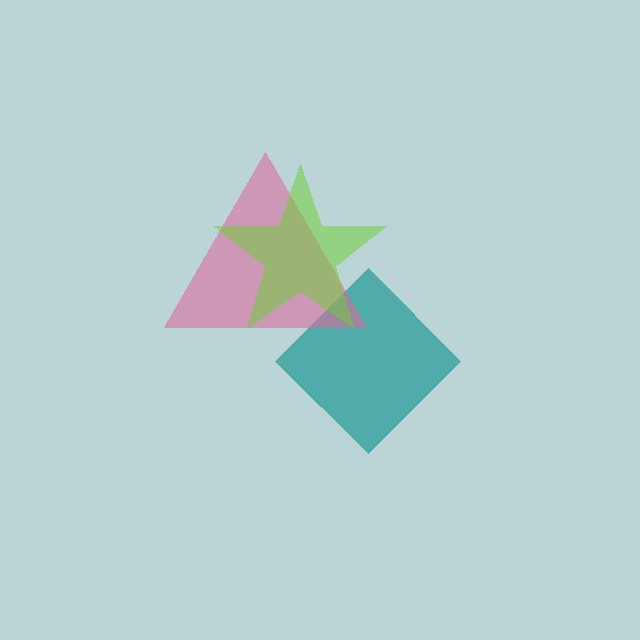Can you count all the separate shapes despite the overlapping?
Yes, there are 3 separate shapes.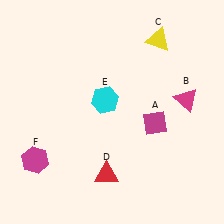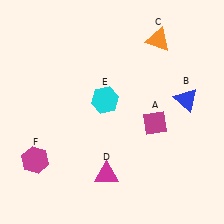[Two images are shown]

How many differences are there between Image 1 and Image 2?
There are 3 differences between the two images.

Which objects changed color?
B changed from magenta to blue. C changed from yellow to orange. D changed from red to magenta.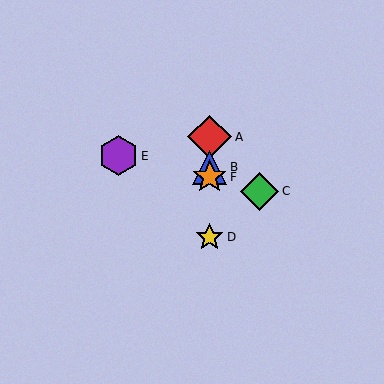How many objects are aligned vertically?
4 objects (A, B, D, F) are aligned vertically.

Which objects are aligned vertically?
Objects A, B, D, F are aligned vertically.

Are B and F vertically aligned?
Yes, both are at x≈210.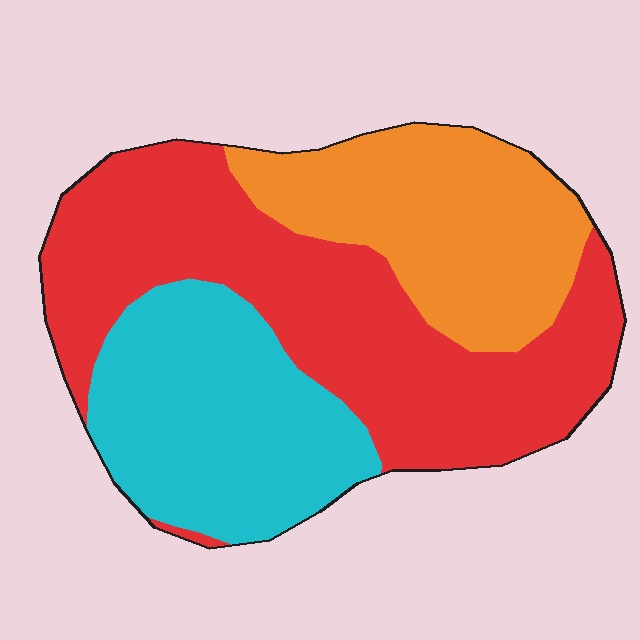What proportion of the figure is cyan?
Cyan takes up about one quarter (1/4) of the figure.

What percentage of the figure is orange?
Orange covers around 25% of the figure.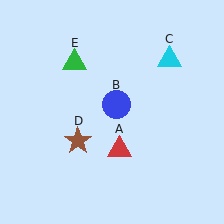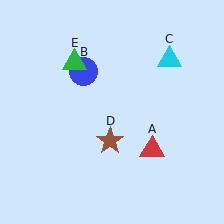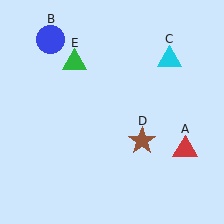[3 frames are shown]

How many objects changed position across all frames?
3 objects changed position: red triangle (object A), blue circle (object B), brown star (object D).